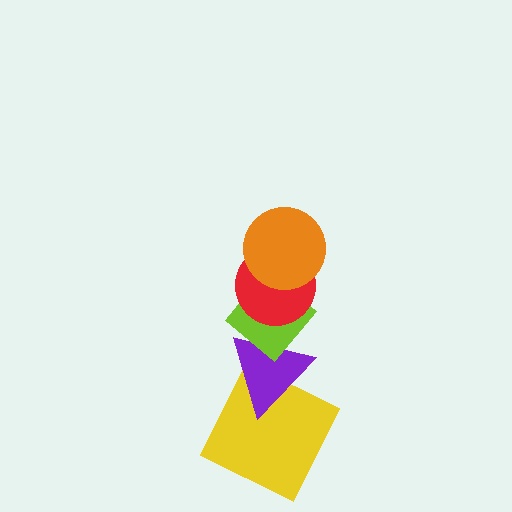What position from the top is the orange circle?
The orange circle is 1st from the top.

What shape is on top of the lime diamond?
The red circle is on top of the lime diamond.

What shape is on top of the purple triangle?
The lime diamond is on top of the purple triangle.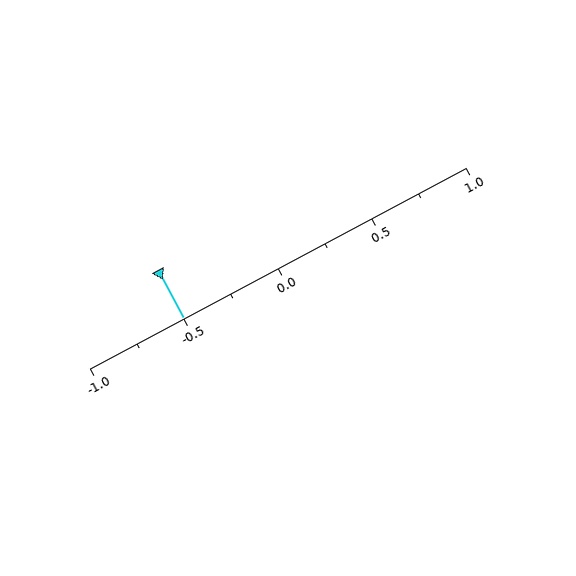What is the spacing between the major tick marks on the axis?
The major ticks are spaced 0.5 apart.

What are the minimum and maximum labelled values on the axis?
The axis runs from -1.0 to 1.0.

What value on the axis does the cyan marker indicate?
The marker indicates approximately -0.5.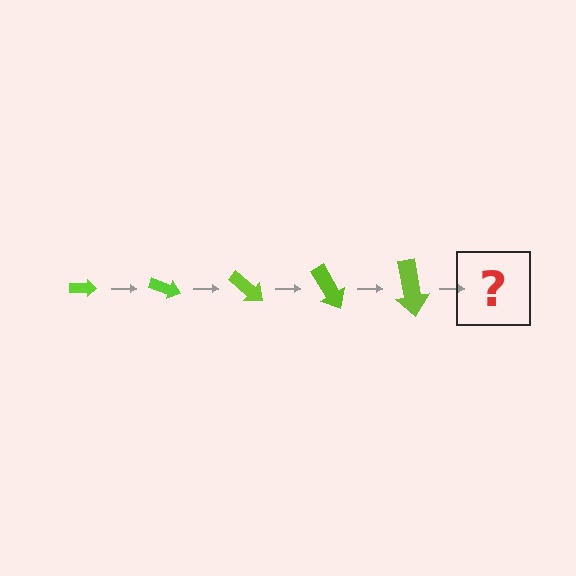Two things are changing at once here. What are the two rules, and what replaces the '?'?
The two rules are that the arrow grows larger each step and it rotates 20 degrees each step. The '?' should be an arrow, larger than the previous one and rotated 100 degrees from the start.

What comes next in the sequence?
The next element should be an arrow, larger than the previous one and rotated 100 degrees from the start.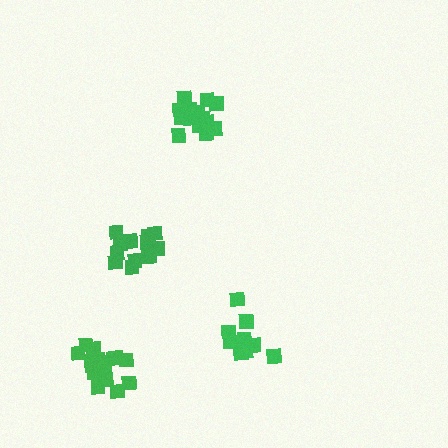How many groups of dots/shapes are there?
There are 4 groups.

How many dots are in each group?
Group 1: 12 dots, Group 2: 17 dots, Group 3: 11 dots, Group 4: 17 dots (57 total).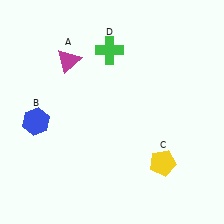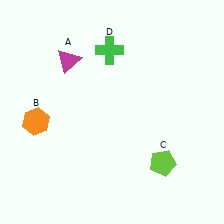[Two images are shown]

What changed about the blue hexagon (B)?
In Image 1, B is blue. In Image 2, it changed to orange.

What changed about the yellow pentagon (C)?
In Image 1, C is yellow. In Image 2, it changed to lime.